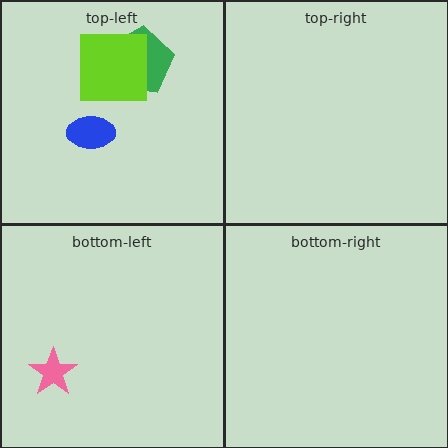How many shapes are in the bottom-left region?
1.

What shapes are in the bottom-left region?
The pink star.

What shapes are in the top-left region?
The blue ellipse, the green pentagon, the lime square.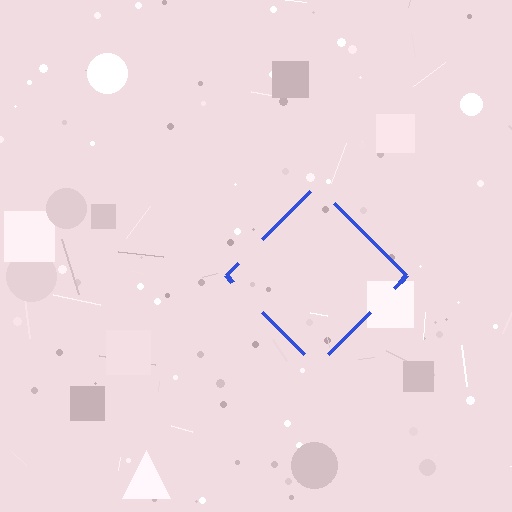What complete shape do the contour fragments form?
The contour fragments form a diamond.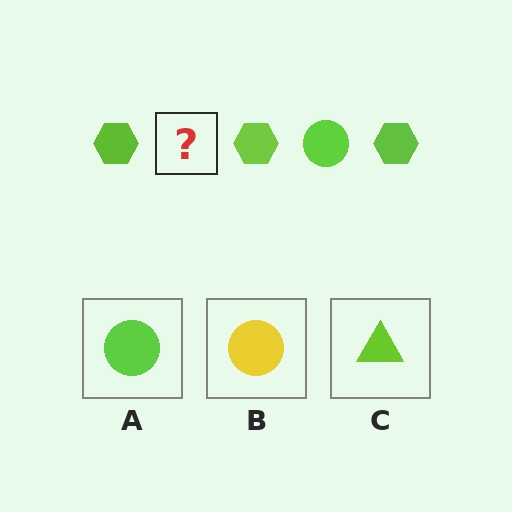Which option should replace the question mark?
Option A.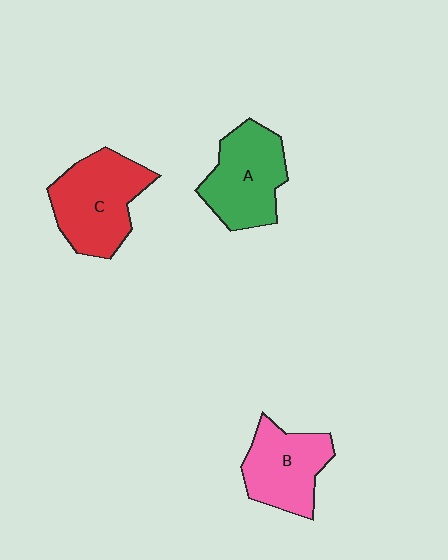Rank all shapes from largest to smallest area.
From largest to smallest: C (red), A (green), B (pink).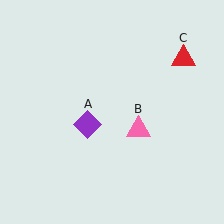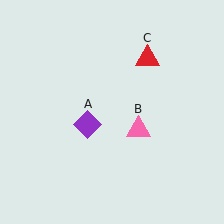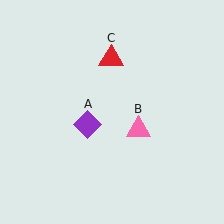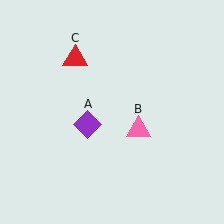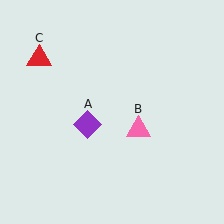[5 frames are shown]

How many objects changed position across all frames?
1 object changed position: red triangle (object C).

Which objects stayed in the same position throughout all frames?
Purple diamond (object A) and pink triangle (object B) remained stationary.